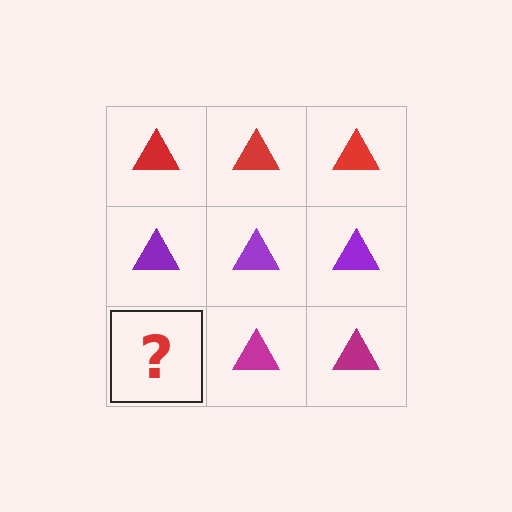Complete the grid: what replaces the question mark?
The question mark should be replaced with a magenta triangle.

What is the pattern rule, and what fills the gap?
The rule is that each row has a consistent color. The gap should be filled with a magenta triangle.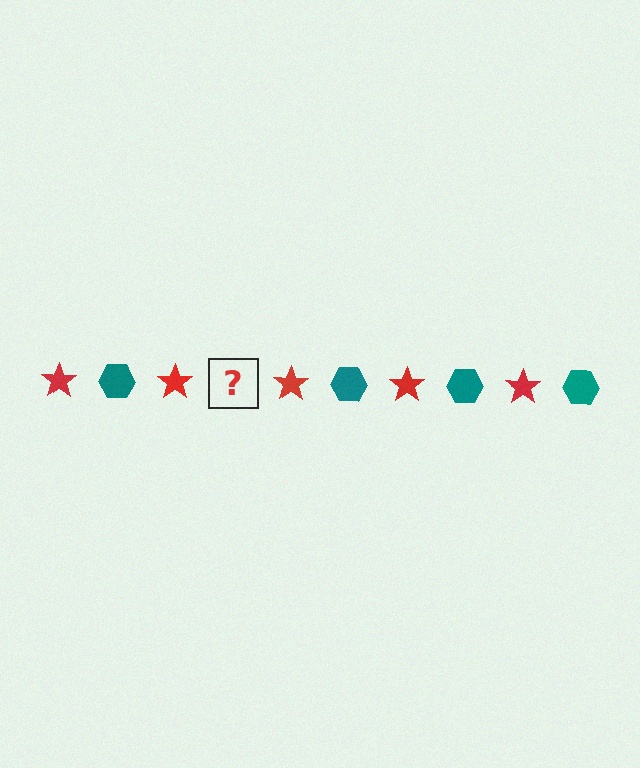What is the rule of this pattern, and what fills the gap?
The rule is that the pattern alternates between red star and teal hexagon. The gap should be filled with a teal hexagon.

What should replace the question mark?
The question mark should be replaced with a teal hexagon.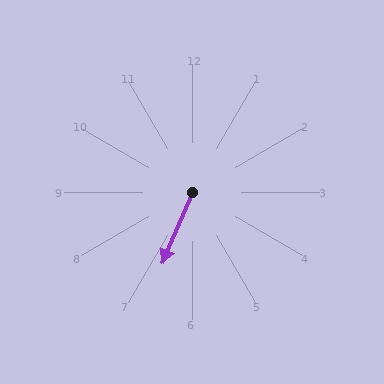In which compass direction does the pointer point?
Southwest.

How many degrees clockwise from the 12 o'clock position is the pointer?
Approximately 203 degrees.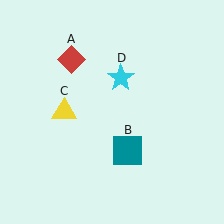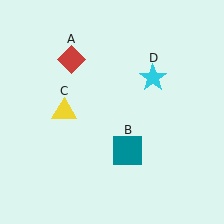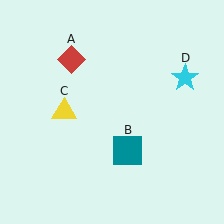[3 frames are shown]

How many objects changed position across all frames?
1 object changed position: cyan star (object D).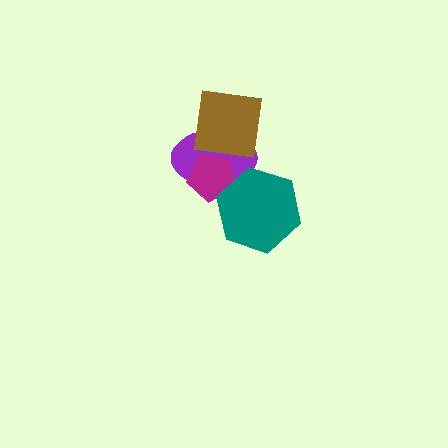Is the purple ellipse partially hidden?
Yes, it is partially covered by another shape.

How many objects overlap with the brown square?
2 objects overlap with the brown square.